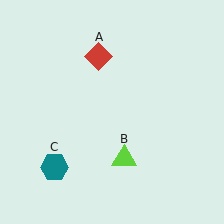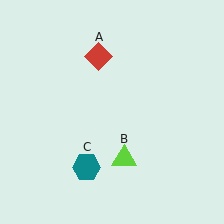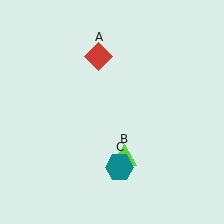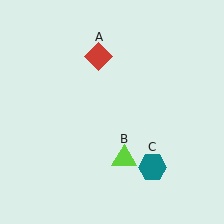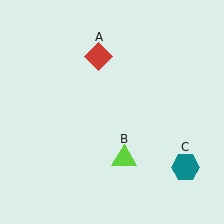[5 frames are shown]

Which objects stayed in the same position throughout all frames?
Red diamond (object A) and lime triangle (object B) remained stationary.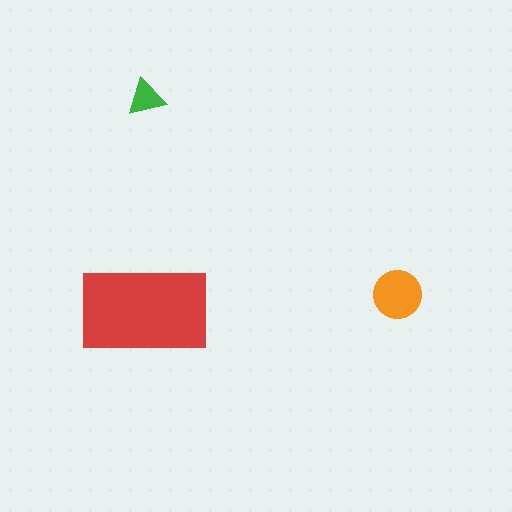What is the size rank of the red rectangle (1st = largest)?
1st.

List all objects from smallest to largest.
The green triangle, the orange circle, the red rectangle.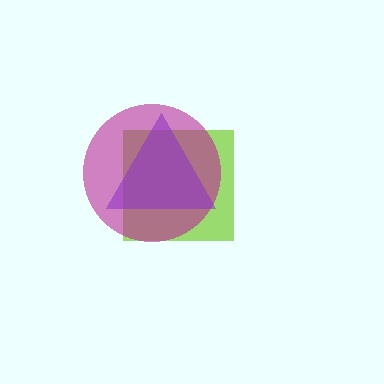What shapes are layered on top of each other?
The layered shapes are: a lime square, a magenta circle, a purple triangle.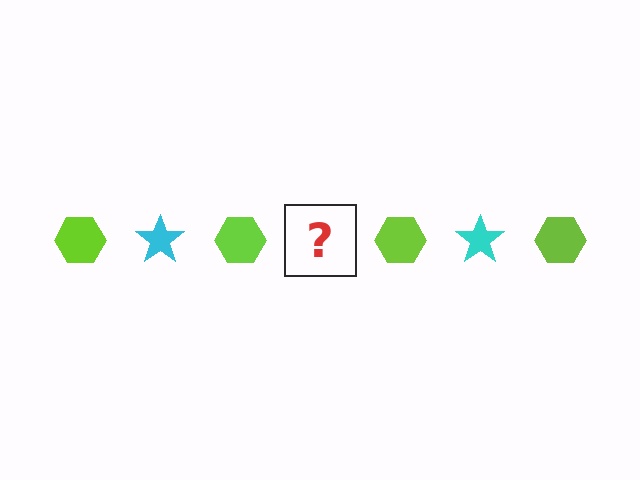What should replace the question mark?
The question mark should be replaced with a cyan star.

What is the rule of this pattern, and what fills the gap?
The rule is that the pattern alternates between lime hexagon and cyan star. The gap should be filled with a cyan star.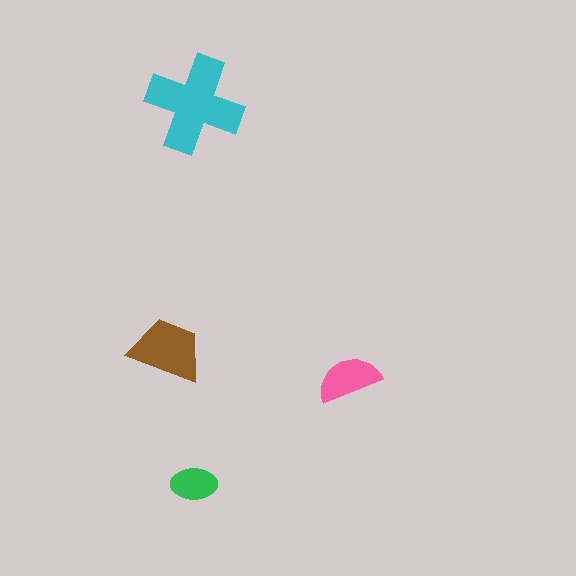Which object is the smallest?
The green ellipse.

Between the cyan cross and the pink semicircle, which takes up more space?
The cyan cross.